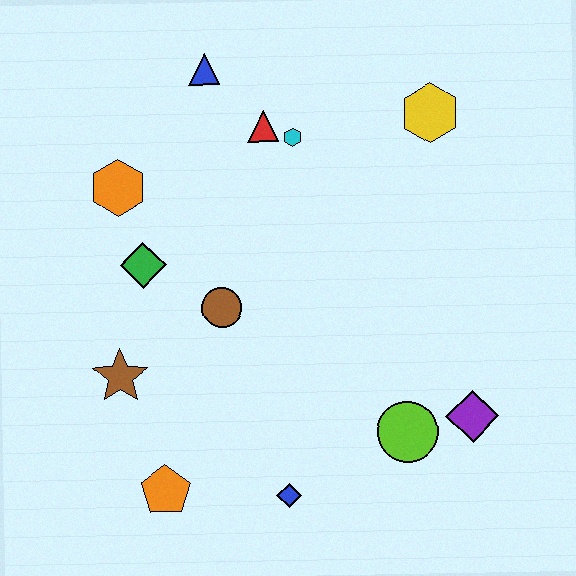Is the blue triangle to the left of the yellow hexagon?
Yes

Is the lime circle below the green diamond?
Yes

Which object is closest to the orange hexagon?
The green diamond is closest to the orange hexagon.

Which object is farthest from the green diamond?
The purple diamond is farthest from the green diamond.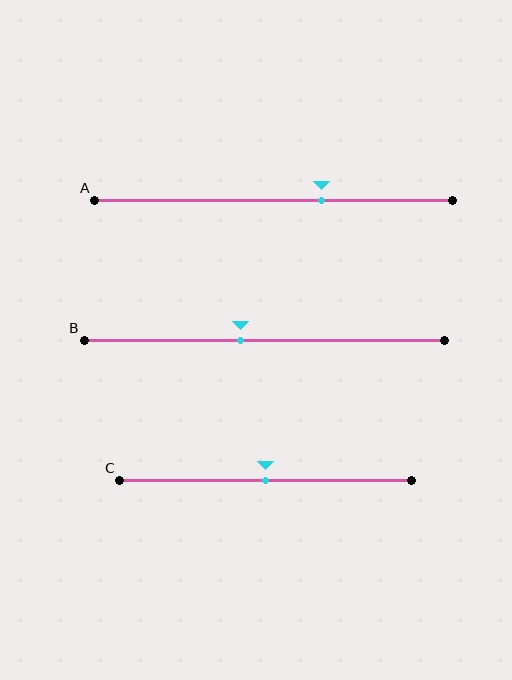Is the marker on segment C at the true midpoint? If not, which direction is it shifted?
Yes, the marker on segment C is at the true midpoint.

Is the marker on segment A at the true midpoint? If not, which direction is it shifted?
No, the marker on segment A is shifted to the right by about 13% of the segment length.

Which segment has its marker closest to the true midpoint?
Segment C has its marker closest to the true midpoint.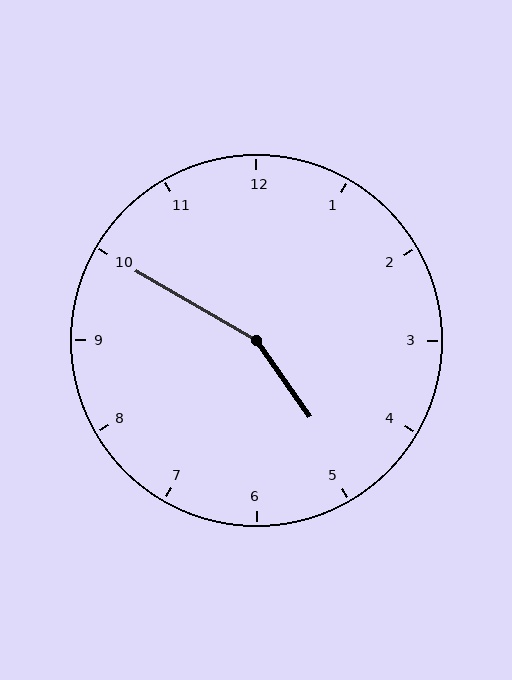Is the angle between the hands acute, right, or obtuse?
It is obtuse.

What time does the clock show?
4:50.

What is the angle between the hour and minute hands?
Approximately 155 degrees.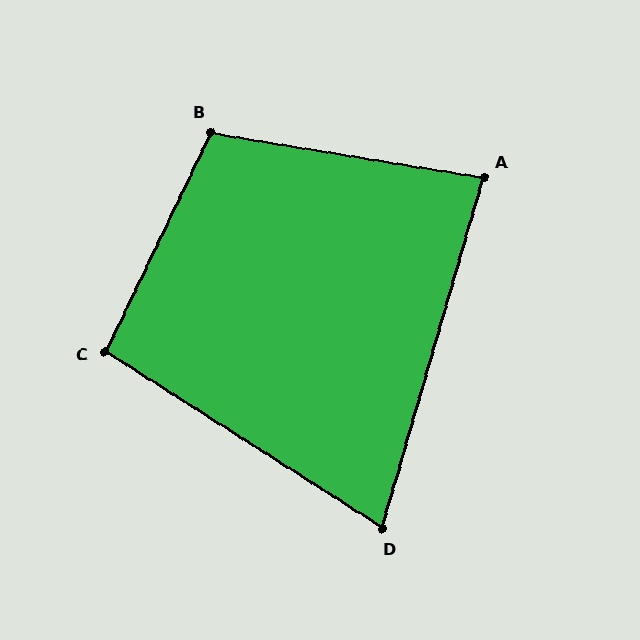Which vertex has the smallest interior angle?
D, at approximately 74 degrees.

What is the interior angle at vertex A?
Approximately 83 degrees (acute).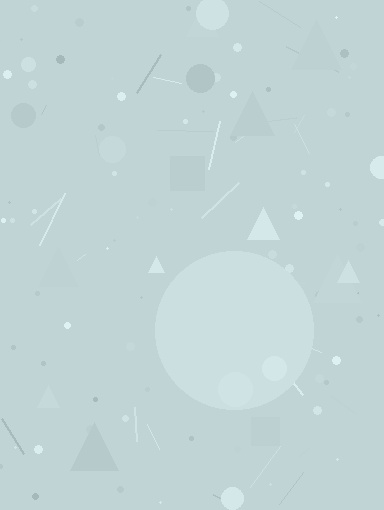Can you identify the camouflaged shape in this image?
The camouflaged shape is a circle.